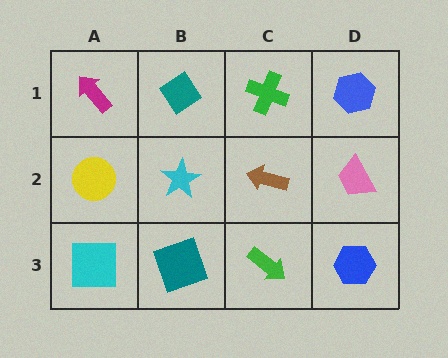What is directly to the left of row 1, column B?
A magenta arrow.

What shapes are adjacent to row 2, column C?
A green cross (row 1, column C), a green arrow (row 3, column C), a cyan star (row 2, column B), a pink trapezoid (row 2, column D).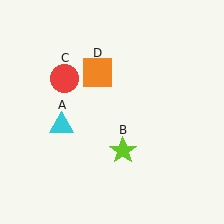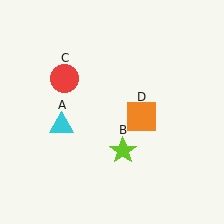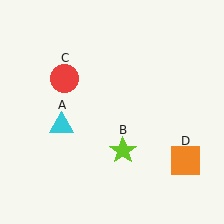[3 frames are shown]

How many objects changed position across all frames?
1 object changed position: orange square (object D).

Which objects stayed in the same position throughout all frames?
Cyan triangle (object A) and lime star (object B) and red circle (object C) remained stationary.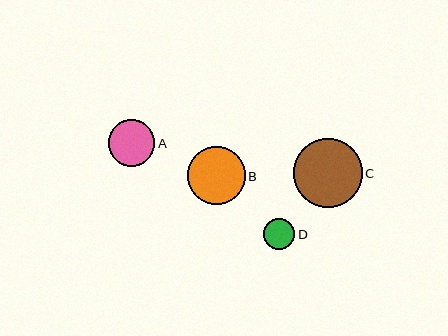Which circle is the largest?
Circle C is the largest with a size of approximately 69 pixels.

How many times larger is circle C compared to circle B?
Circle C is approximately 1.2 times the size of circle B.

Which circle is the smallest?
Circle D is the smallest with a size of approximately 31 pixels.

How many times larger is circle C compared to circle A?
Circle C is approximately 1.5 times the size of circle A.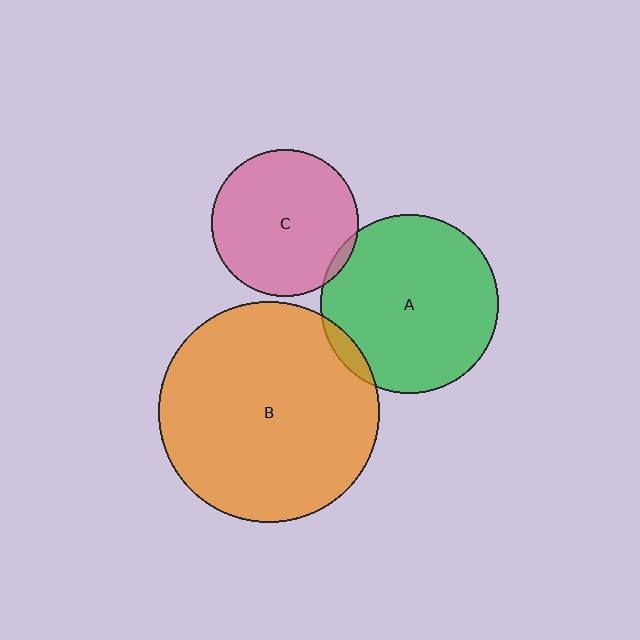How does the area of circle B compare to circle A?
Approximately 1.5 times.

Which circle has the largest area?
Circle B (orange).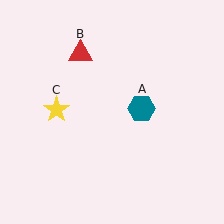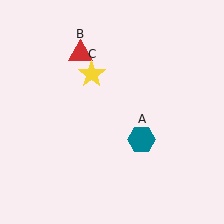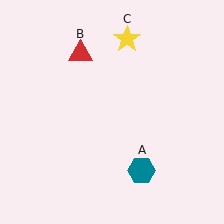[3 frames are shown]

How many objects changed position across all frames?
2 objects changed position: teal hexagon (object A), yellow star (object C).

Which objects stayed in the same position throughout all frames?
Red triangle (object B) remained stationary.